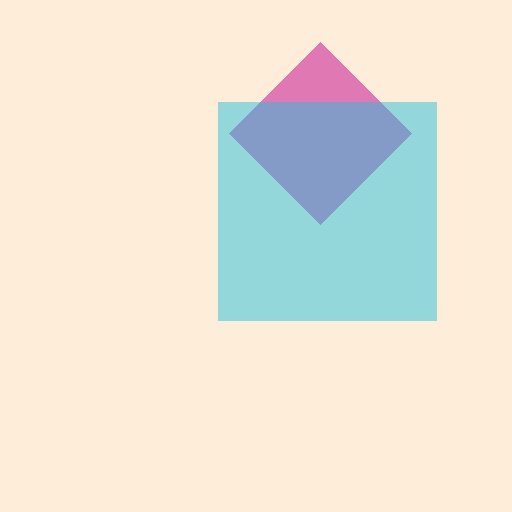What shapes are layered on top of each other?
The layered shapes are: a magenta diamond, a cyan square.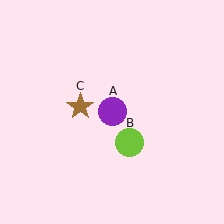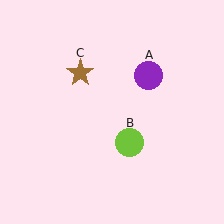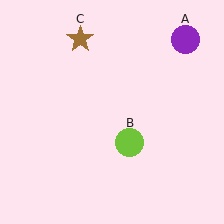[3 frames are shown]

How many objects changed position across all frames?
2 objects changed position: purple circle (object A), brown star (object C).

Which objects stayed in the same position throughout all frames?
Lime circle (object B) remained stationary.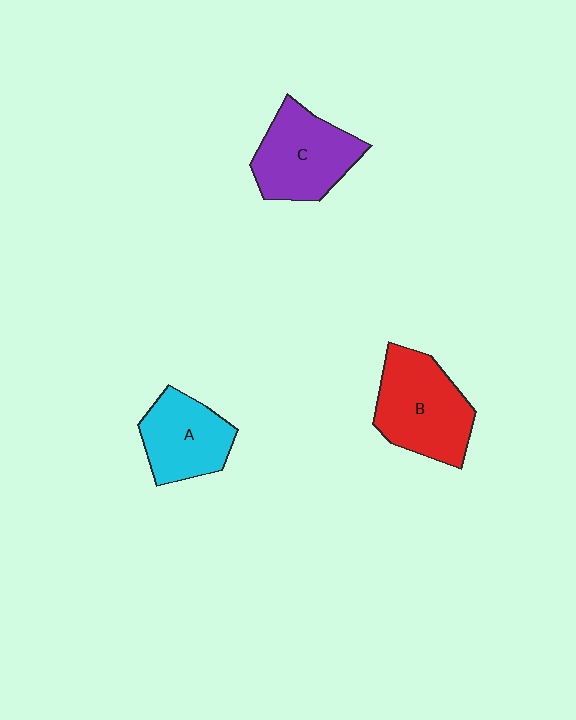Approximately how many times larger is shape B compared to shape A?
Approximately 1.3 times.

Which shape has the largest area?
Shape B (red).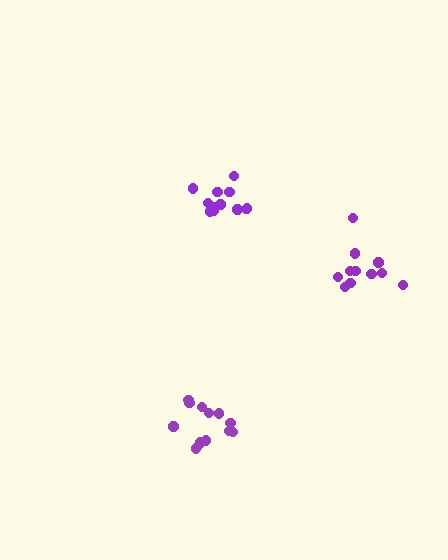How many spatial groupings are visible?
There are 3 spatial groupings.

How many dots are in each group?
Group 1: 13 dots, Group 2: 12 dots, Group 3: 11 dots (36 total).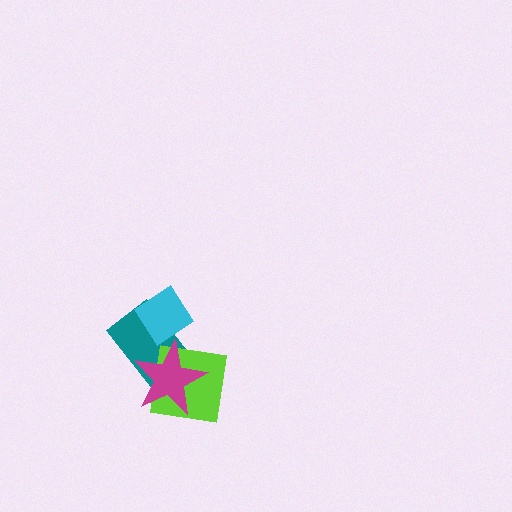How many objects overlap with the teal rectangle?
3 objects overlap with the teal rectangle.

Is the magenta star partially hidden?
No, no other shape covers it.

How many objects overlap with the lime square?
2 objects overlap with the lime square.